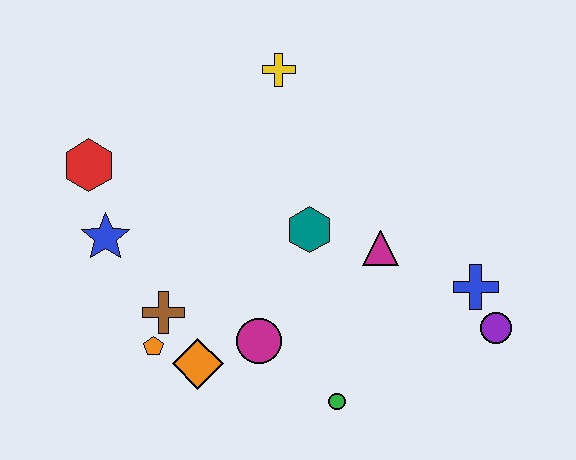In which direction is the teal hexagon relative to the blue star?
The teal hexagon is to the right of the blue star.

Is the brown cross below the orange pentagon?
No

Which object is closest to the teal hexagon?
The magenta triangle is closest to the teal hexagon.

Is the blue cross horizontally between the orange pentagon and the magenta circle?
No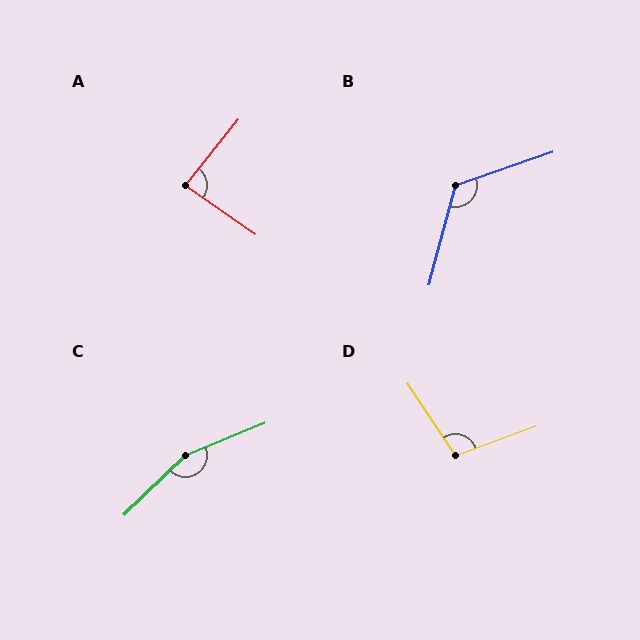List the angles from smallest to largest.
A (86°), D (103°), B (124°), C (158°).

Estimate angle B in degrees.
Approximately 124 degrees.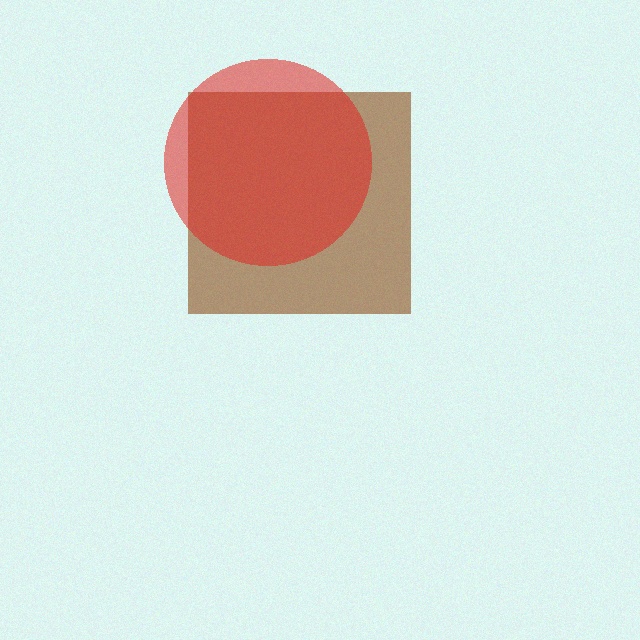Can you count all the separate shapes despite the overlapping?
Yes, there are 2 separate shapes.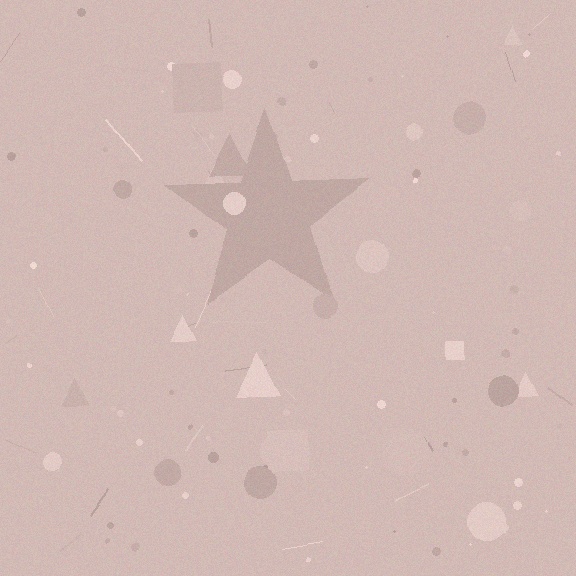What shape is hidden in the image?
A star is hidden in the image.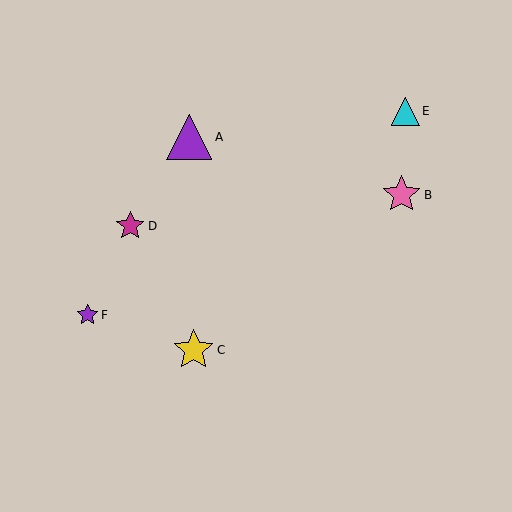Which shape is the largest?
The purple triangle (labeled A) is the largest.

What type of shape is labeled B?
Shape B is a pink star.